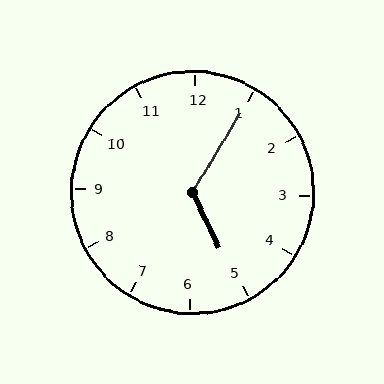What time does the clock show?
5:05.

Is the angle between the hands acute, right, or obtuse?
It is obtuse.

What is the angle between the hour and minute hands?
Approximately 122 degrees.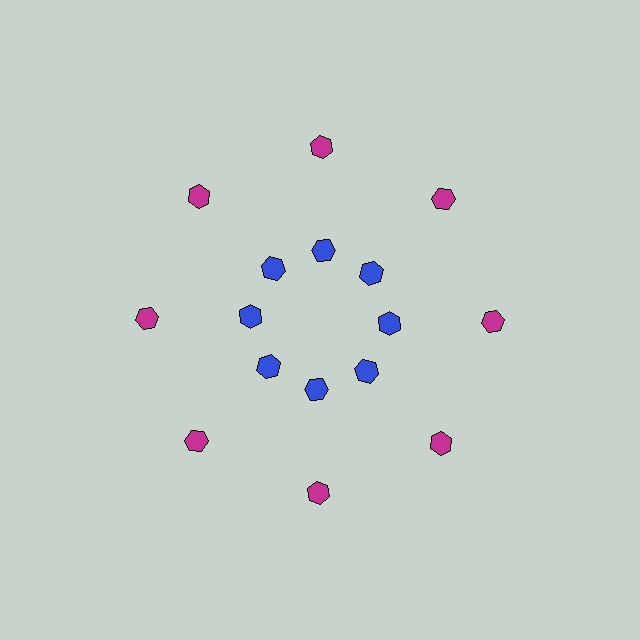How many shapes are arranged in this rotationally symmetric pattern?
There are 16 shapes, arranged in 8 groups of 2.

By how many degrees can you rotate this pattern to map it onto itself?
The pattern maps onto itself every 45 degrees of rotation.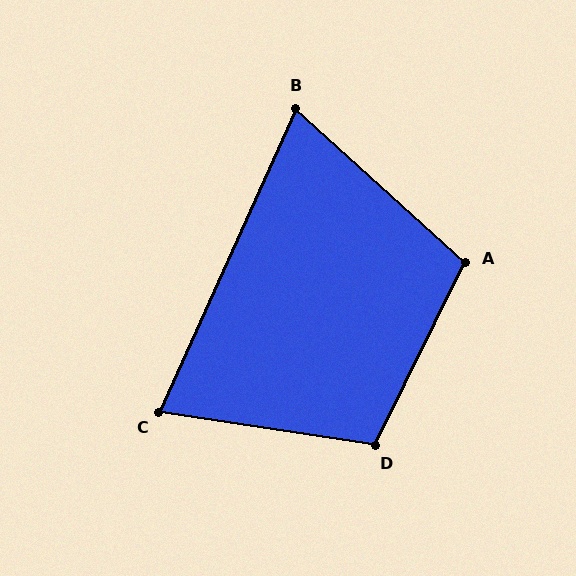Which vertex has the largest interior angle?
D, at approximately 108 degrees.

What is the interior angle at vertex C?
Approximately 74 degrees (acute).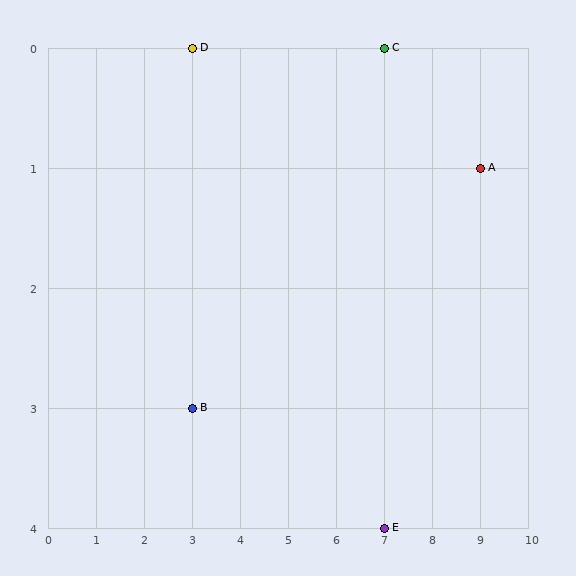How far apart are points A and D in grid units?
Points A and D are 6 columns and 1 row apart (about 6.1 grid units diagonally).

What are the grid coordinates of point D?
Point D is at grid coordinates (3, 0).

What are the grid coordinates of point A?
Point A is at grid coordinates (9, 1).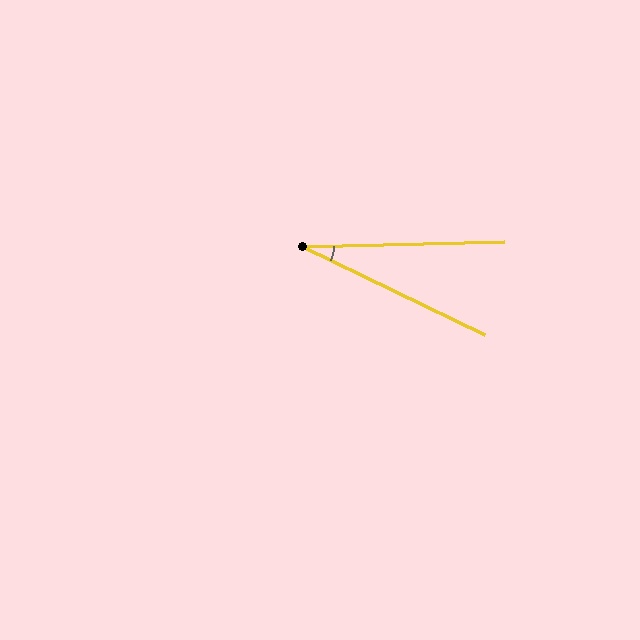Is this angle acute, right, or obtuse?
It is acute.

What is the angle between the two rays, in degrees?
Approximately 27 degrees.